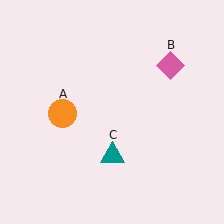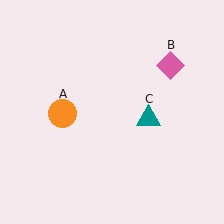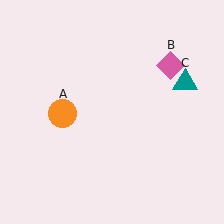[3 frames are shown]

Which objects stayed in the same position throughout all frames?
Orange circle (object A) and pink diamond (object B) remained stationary.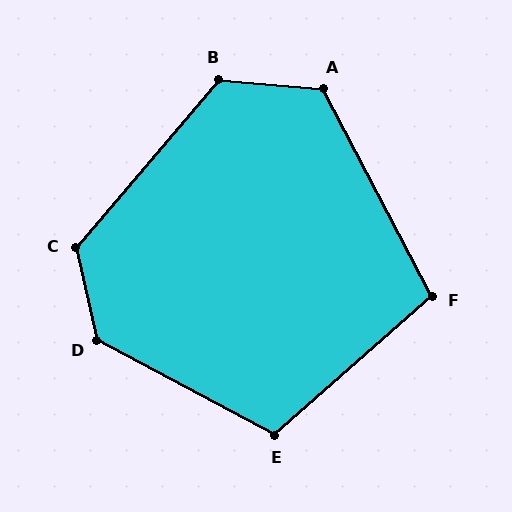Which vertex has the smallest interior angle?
F, at approximately 104 degrees.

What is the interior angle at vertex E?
Approximately 110 degrees (obtuse).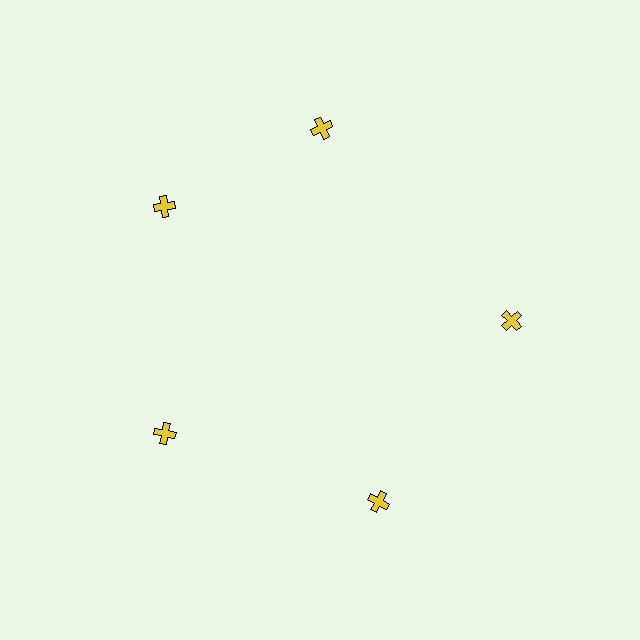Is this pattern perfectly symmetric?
No. The 5 yellow crosses are arranged in a ring, but one element near the 1 o'clock position is rotated out of alignment along the ring, breaking the 5-fold rotational symmetry.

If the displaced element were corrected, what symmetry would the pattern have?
It would have 5-fold rotational symmetry — the pattern would map onto itself every 72 degrees.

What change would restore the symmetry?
The symmetry would be restored by rotating it back into even spacing with its neighbors so that all 5 crosses sit at equal angles and equal distance from the center.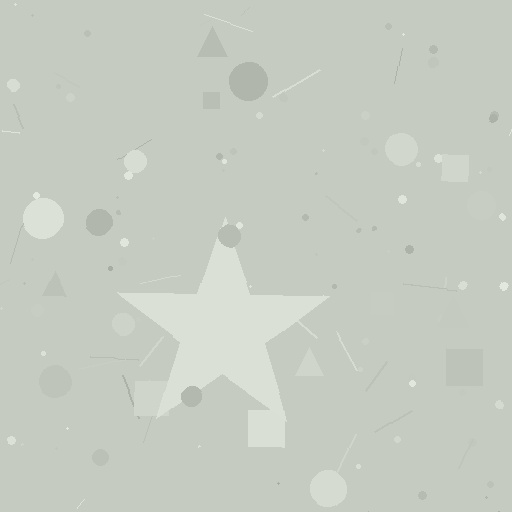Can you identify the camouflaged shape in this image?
The camouflaged shape is a star.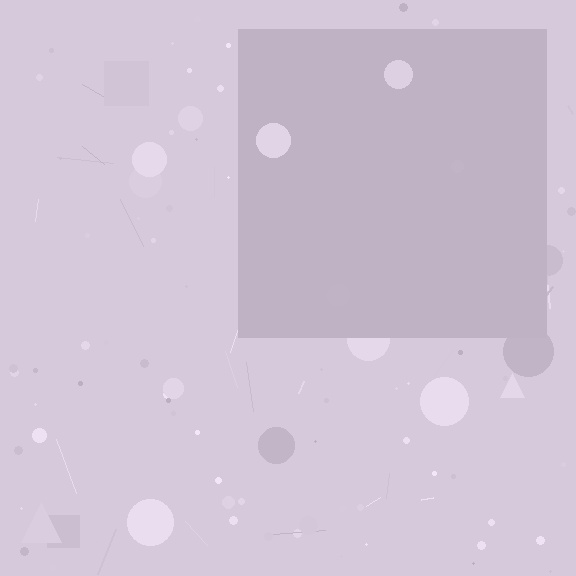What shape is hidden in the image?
A square is hidden in the image.